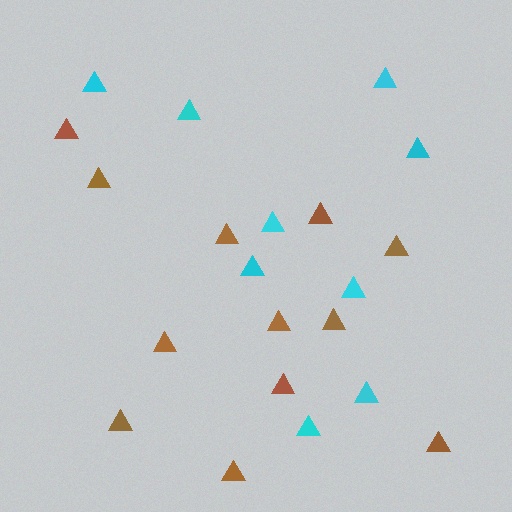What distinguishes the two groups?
There are 2 groups: one group of brown triangles (12) and one group of cyan triangles (9).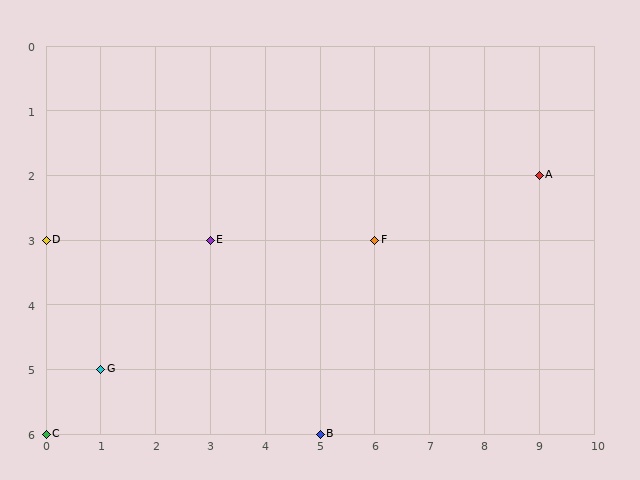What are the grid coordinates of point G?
Point G is at grid coordinates (1, 5).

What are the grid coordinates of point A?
Point A is at grid coordinates (9, 2).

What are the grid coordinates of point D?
Point D is at grid coordinates (0, 3).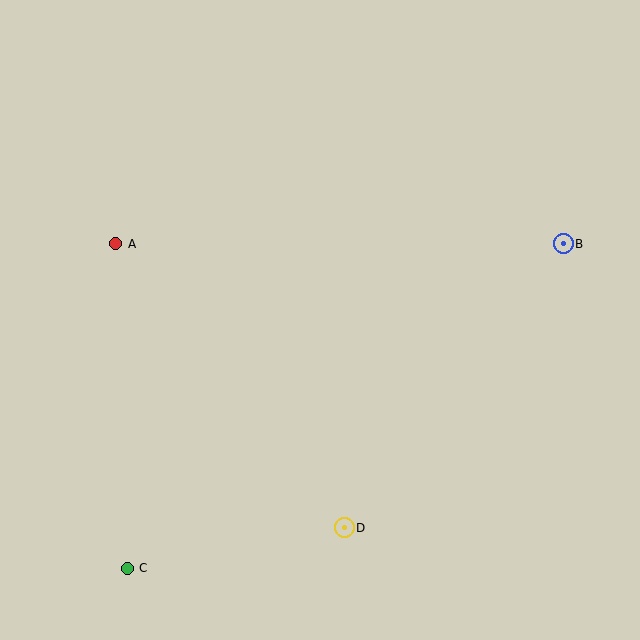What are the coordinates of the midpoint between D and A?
The midpoint between D and A is at (230, 386).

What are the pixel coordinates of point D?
Point D is at (345, 528).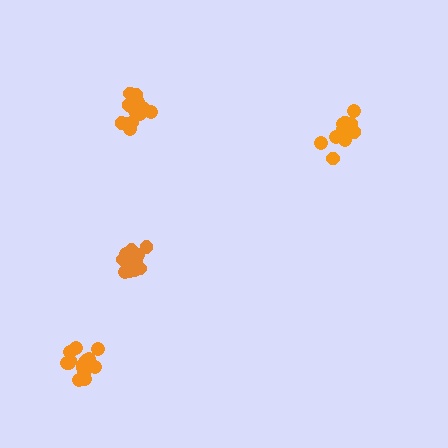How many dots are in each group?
Group 1: 14 dots, Group 2: 16 dots, Group 3: 12 dots, Group 4: 12 dots (54 total).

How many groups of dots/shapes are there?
There are 4 groups.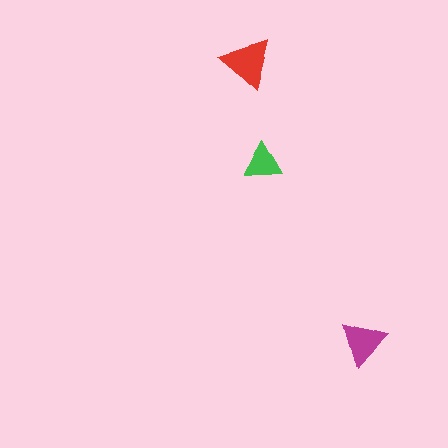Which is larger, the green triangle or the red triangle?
The red one.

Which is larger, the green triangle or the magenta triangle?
The magenta one.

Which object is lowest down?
The magenta triangle is bottommost.